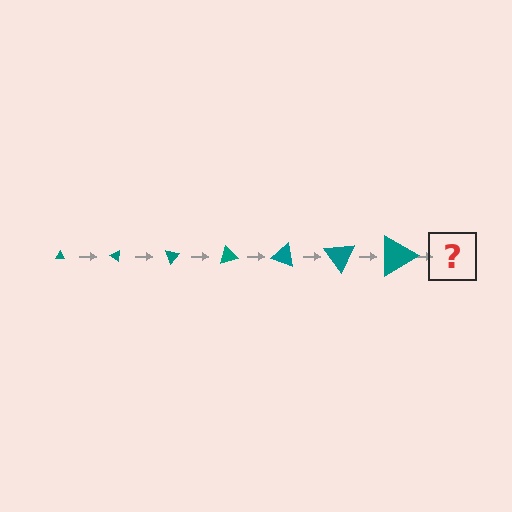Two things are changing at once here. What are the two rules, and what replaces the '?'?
The two rules are that the triangle grows larger each step and it rotates 35 degrees each step. The '?' should be a triangle, larger than the previous one and rotated 245 degrees from the start.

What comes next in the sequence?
The next element should be a triangle, larger than the previous one and rotated 245 degrees from the start.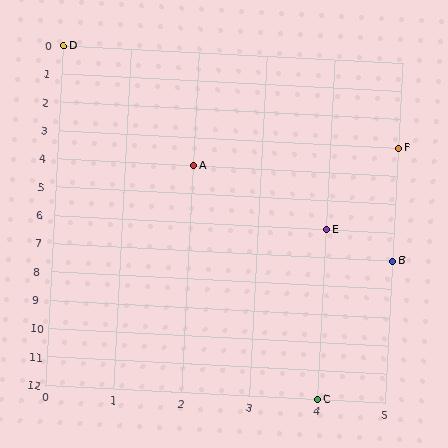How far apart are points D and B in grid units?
Points D and B are 5 columns and 7 rows apart (about 8.6 grid units diagonally).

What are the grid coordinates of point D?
Point D is at grid coordinates (0, 0).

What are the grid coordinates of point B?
Point B is at grid coordinates (5, 7).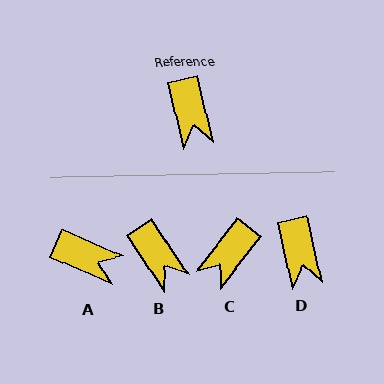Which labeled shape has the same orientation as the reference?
D.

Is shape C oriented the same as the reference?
No, it is off by about 51 degrees.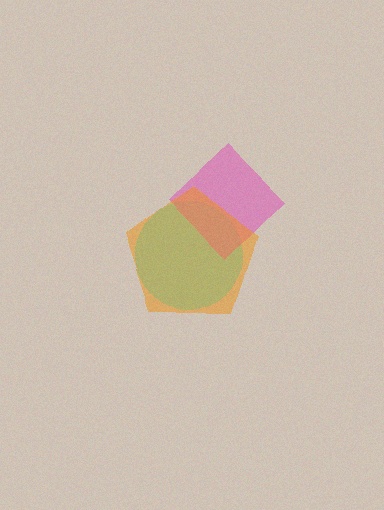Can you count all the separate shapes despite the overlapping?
Yes, there are 3 separate shapes.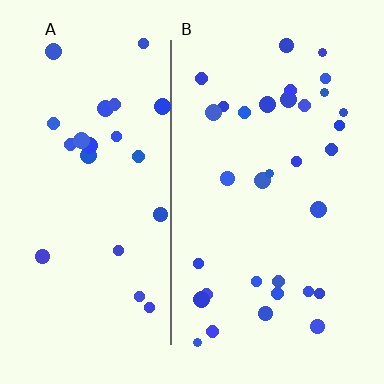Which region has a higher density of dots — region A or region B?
B (the right).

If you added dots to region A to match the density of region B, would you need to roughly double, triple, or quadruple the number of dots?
Approximately double.